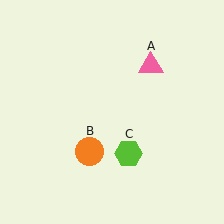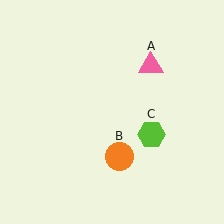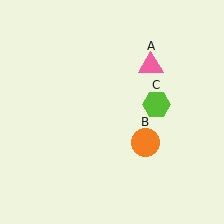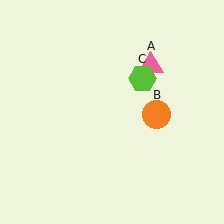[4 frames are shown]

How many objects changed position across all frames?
2 objects changed position: orange circle (object B), lime hexagon (object C).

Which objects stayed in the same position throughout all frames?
Pink triangle (object A) remained stationary.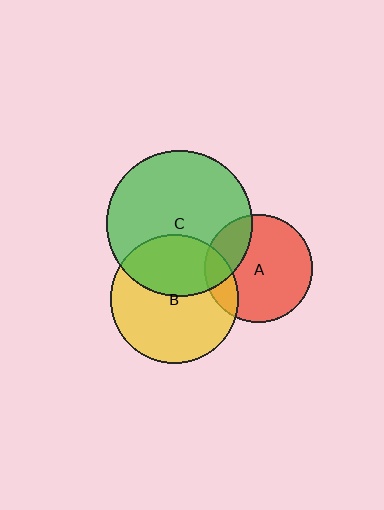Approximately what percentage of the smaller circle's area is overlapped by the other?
Approximately 40%.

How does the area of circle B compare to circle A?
Approximately 1.4 times.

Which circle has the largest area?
Circle C (green).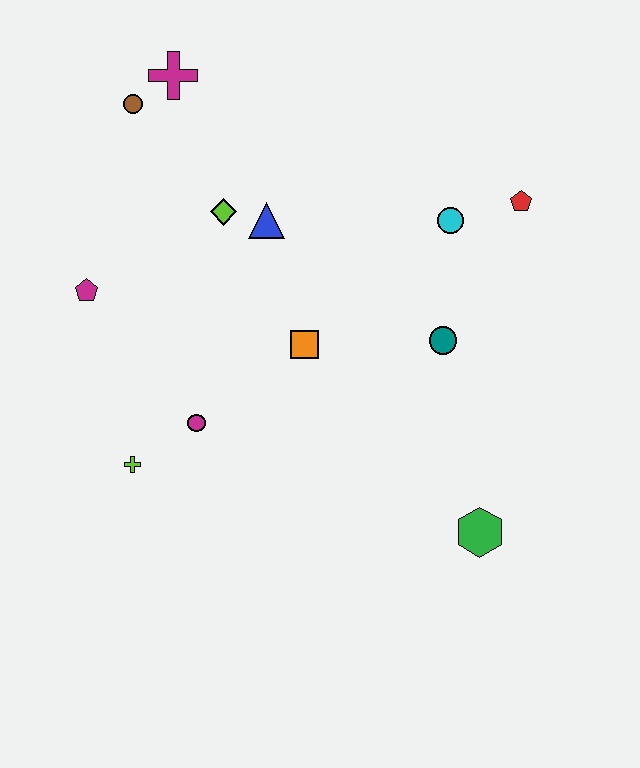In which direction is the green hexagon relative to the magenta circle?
The green hexagon is to the right of the magenta circle.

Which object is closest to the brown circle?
The magenta cross is closest to the brown circle.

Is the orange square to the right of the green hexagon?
No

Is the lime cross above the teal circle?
No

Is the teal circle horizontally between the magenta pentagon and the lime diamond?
No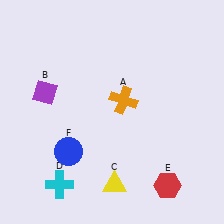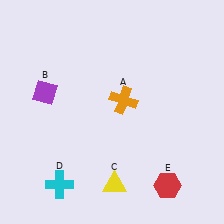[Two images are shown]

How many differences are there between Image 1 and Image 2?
There is 1 difference between the two images.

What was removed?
The blue circle (F) was removed in Image 2.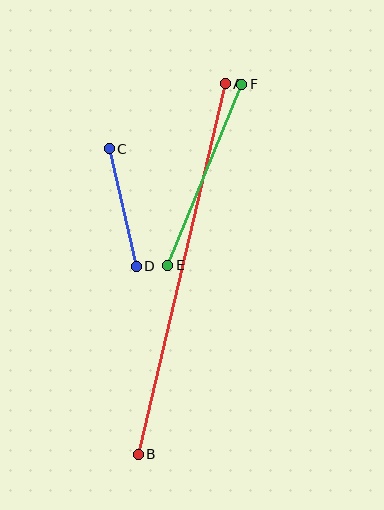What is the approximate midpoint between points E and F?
The midpoint is at approximately (205, 175) pixels.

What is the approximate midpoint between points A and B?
The midpoint is at approximately (182, 269) pixels.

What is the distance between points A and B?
The distance is approximately 380 pixels.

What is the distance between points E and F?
The distance is approximately 195 pixels.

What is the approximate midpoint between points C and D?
The midpoint is at approximately (123, 208) pixels.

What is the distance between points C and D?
The distance is approximately 121 pixels.